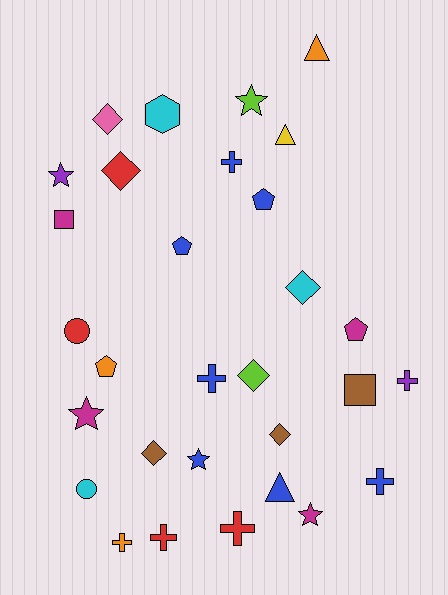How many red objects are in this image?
There are 4 red objects.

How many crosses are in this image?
There are 7 crosses.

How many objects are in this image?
There are 30 objects.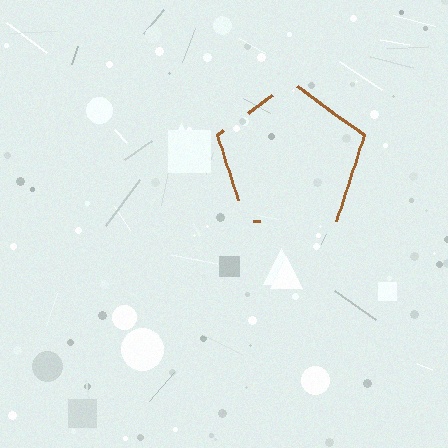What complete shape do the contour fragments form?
The contour fragments form a pentagon.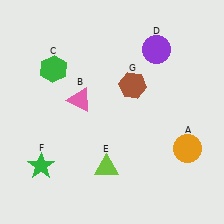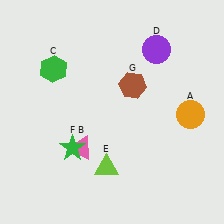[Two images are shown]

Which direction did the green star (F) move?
The green star (F) moved right.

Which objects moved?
The objects that moved are: the orange circle (A), the pink triangle (B), the green star (F).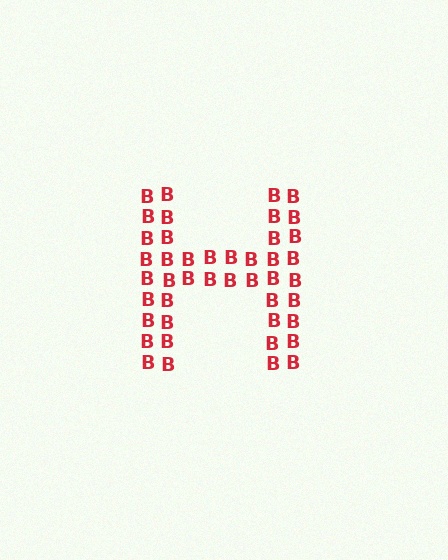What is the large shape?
The large shape is the letter H.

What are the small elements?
The small elements are letter B's.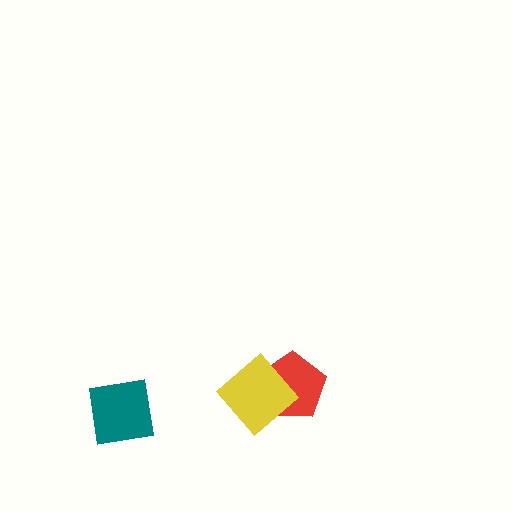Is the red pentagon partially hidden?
Yes, it is partially covered by another shape.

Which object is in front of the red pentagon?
The yellow diamond is in front of the red pentagon.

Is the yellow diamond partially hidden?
No, no other shape covers it.